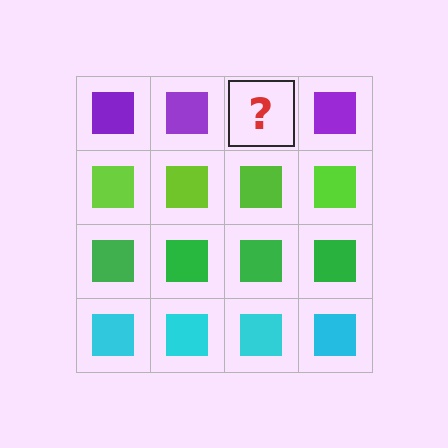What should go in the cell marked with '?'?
The missing cell should contain a purple square.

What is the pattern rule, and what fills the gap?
The rule is that each row has a consistent color. The gap should be filled with a purple square.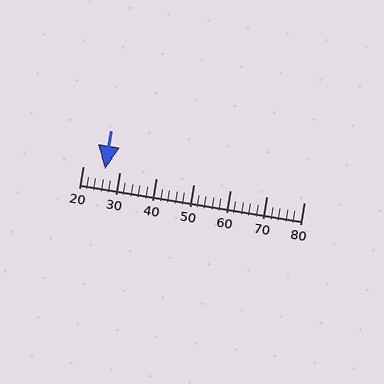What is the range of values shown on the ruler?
The ruler shows values from 20 to 80.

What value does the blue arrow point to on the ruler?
The blue arrow points to approximately 26.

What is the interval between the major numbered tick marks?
The major tick marks are spaced 10 units apart.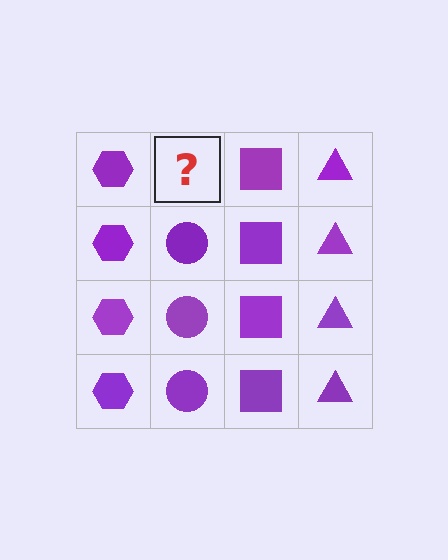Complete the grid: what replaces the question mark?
The question mark should be replaced with a purple circle.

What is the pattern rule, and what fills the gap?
The rule is that each column has a consistent shape. The gap should be filled with a purple circle.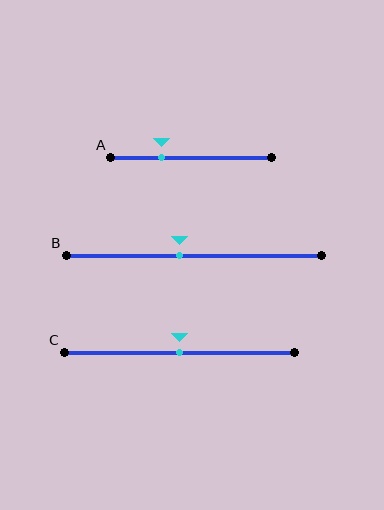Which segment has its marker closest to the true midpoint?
Segment C has its marker closest to the true midpoint.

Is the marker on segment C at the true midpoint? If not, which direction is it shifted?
Yes, the marker on segment C is at the true midpoint.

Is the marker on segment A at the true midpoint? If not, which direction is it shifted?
No, the marker on segment A is shifted to the left by about 19% of the segment length.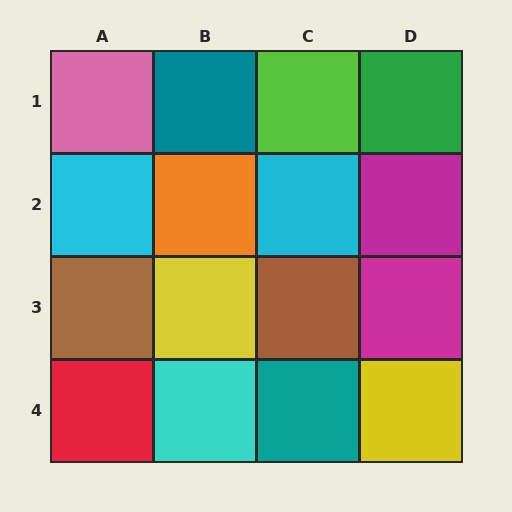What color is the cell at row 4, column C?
Teal.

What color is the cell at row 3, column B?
Yellow.